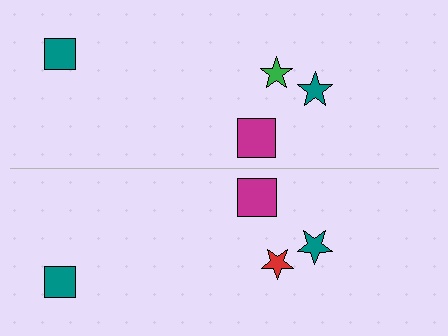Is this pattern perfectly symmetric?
No, the pattern is not perfectly symmetric. The red star on the bottom side breaks the symmetry — its mirror counterpart is green.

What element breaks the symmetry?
The red star on the bottom side breaks the symmetry — its mirror counterpart is green.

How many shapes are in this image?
There are 8 shapes in this image.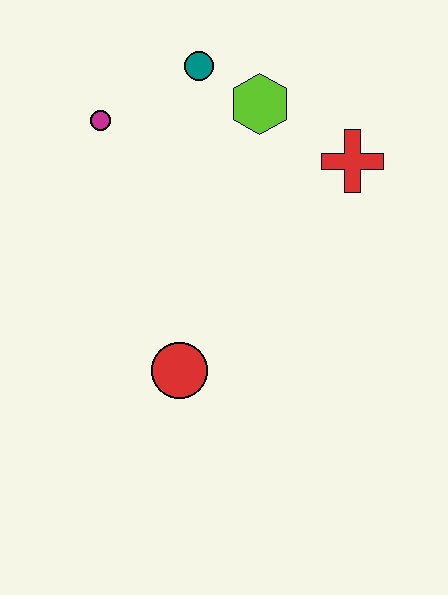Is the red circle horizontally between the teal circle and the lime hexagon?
No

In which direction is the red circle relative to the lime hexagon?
The red circle is below the lime hexagon.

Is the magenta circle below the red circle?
No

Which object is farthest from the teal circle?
The red circle is farthest from the teal circle.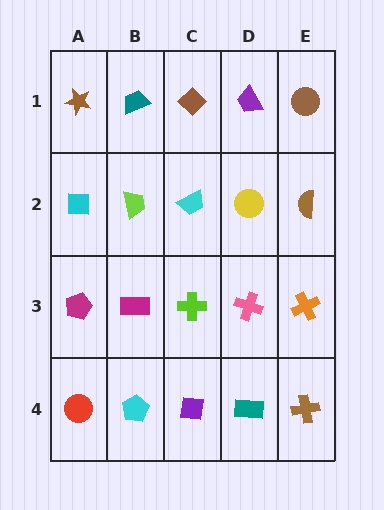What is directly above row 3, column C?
A cyan trapezoid.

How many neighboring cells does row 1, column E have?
2.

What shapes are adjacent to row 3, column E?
A brown semicircle (row 2, column E), a brown cross (row 4, column E), a pink cross (row 3, column D).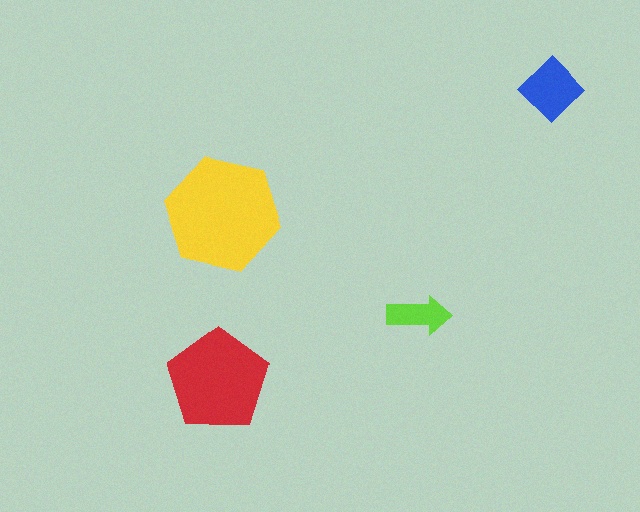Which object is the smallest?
The lime arrow.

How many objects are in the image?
There are 4 objects in the image.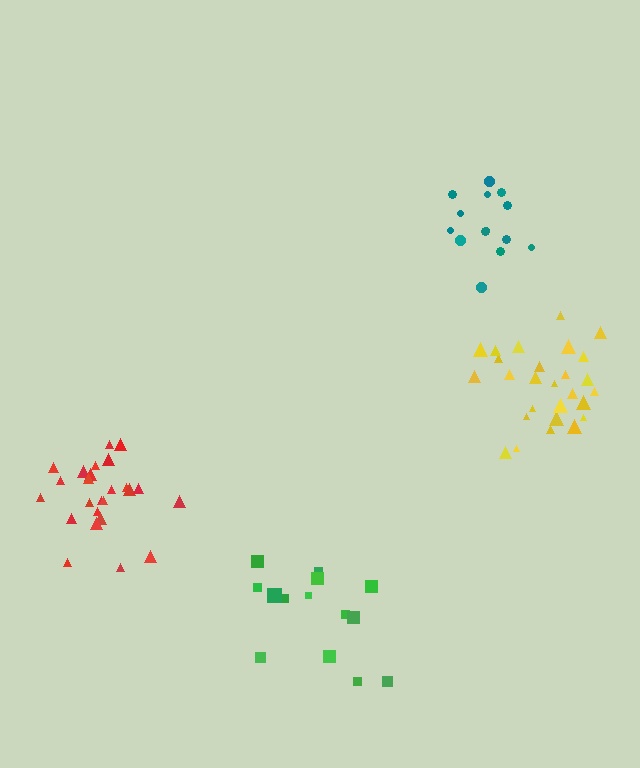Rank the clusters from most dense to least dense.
yellow, red, teal, green.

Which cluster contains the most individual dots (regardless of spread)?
Yellow (27).